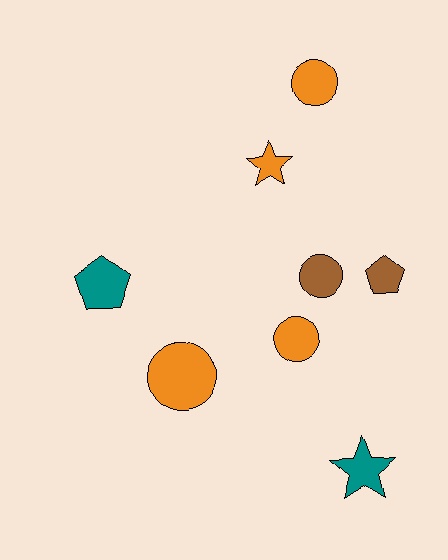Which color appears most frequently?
Orange, with 4 objects.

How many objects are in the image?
There are 8 objects.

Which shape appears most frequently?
Circle, with 4 objects.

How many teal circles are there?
There are no teal circles.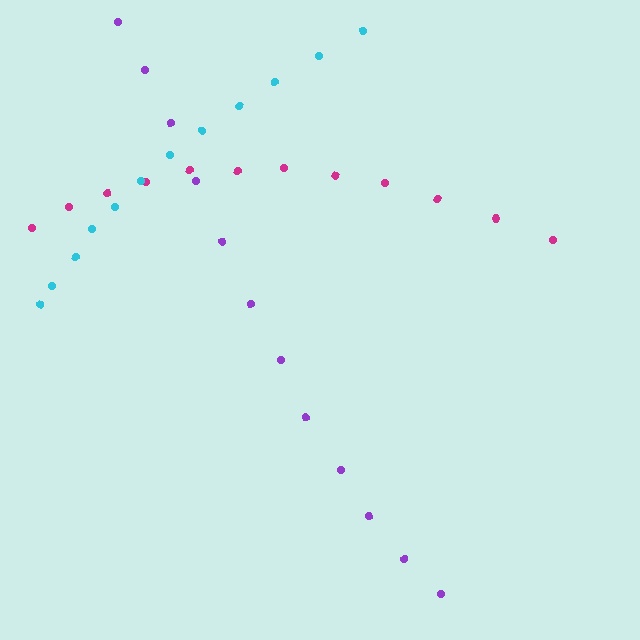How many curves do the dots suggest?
There are 3 distinct paths.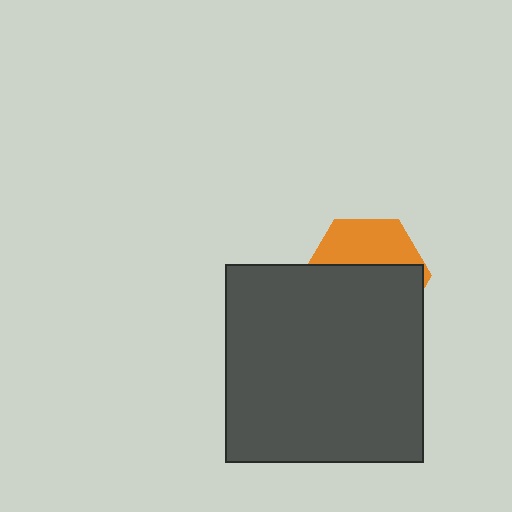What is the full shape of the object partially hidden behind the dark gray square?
The partially hidden object is an orange hexagon.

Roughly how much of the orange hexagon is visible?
A small part of it is visible (roughly 38%).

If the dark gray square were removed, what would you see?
You would see the complete orange hexagon.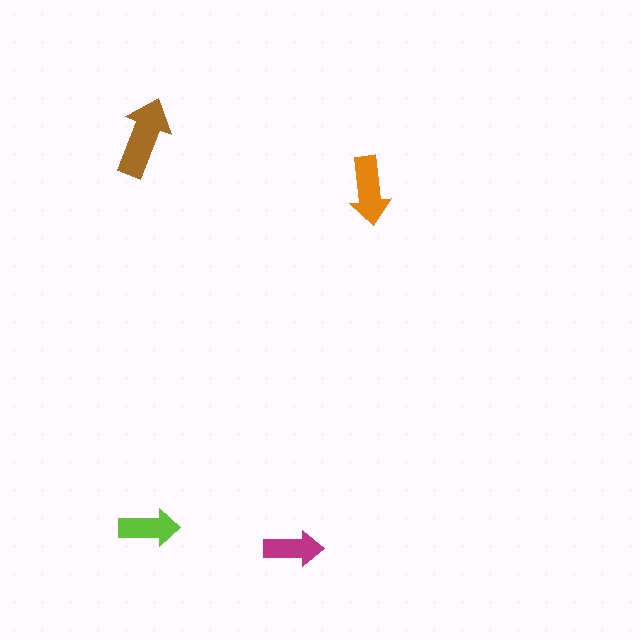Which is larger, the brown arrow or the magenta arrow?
The brown one.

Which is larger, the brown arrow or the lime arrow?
The brown one.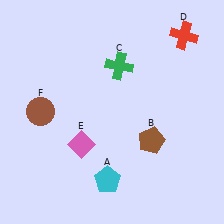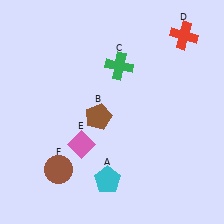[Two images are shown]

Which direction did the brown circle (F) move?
The brown circle (F) moved down.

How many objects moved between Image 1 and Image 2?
2 objects moved between the two images.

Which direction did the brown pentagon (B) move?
The brown pentagon (B) moved left.